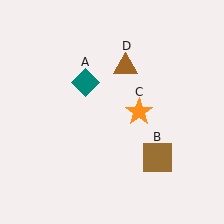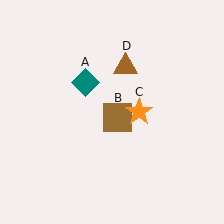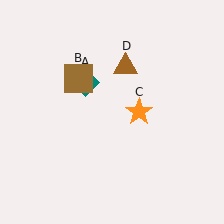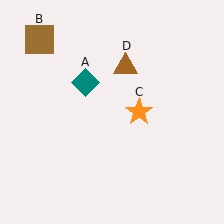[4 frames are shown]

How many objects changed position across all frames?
1 object changed position: brown square (object B).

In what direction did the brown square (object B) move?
The brown square (object B) moved up and to the left.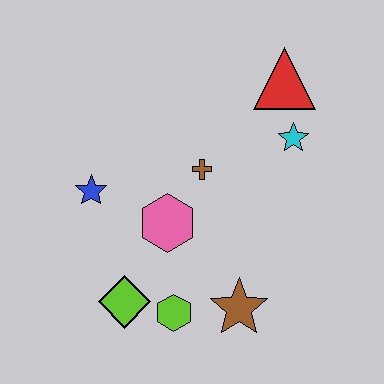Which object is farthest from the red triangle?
The lime diamond is farthest from the red triangle.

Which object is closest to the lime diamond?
The lime hexagon is closest to the lime diamond.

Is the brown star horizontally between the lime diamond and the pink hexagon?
No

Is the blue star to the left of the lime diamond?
Yes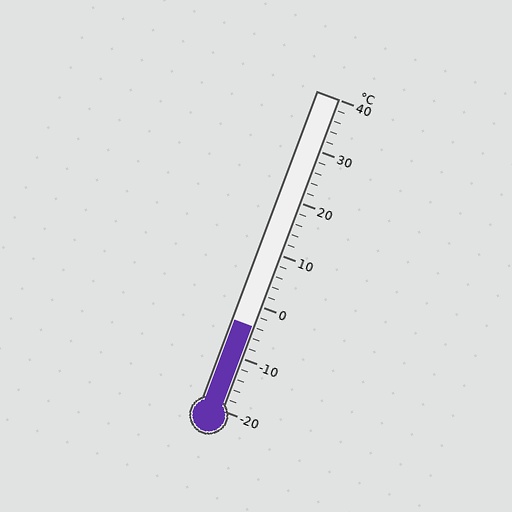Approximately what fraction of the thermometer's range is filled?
The thermometer is filled to approximately 25% of its range.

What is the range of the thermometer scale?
The thermometer scale ranges from -20°C to 40°C.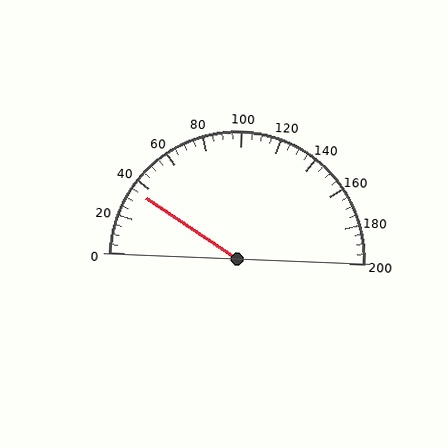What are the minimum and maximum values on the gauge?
The gauge ranges from 0 to 200.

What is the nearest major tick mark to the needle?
The nearest major tick mark is 40.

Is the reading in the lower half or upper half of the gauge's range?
The reading is in the lower half of the range (0 to 200).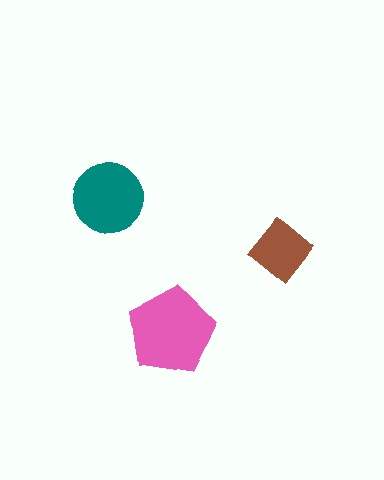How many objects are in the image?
There are 3 objects in the image.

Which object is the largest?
The pink pentagon.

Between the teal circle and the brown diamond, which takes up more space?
The teal circle.